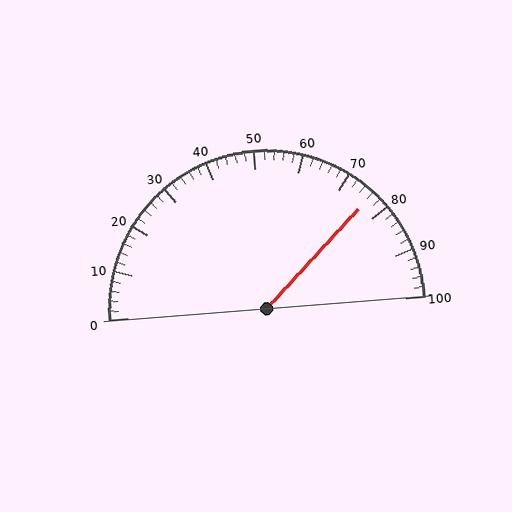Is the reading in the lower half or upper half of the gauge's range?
The reading is in the upper half of the range (0 to 100).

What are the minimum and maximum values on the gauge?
The gauge ranges from 0 to 100.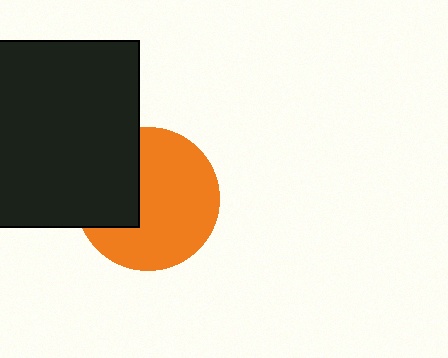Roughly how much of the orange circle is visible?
Most of it is visible (roughly 68%).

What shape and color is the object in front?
The object in front is a black square.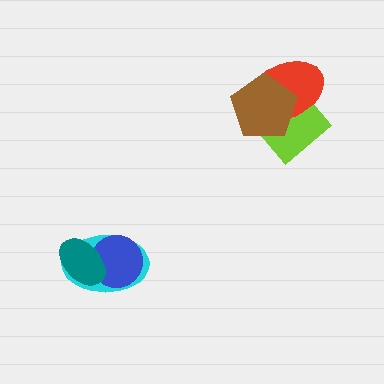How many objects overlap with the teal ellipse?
2 objects overlap with the teal ellipse.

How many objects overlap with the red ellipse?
2 objects overlap with the red ellipse.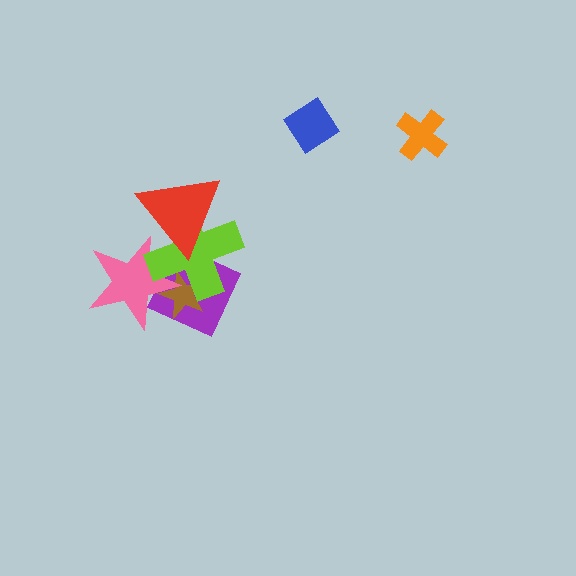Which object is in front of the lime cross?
The red triangle is in front of the lime cross.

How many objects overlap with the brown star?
3 objects overlap with the brown star.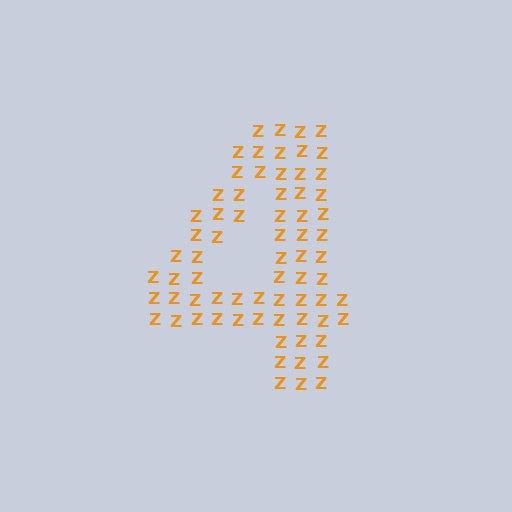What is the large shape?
The large shape is the digit 4.